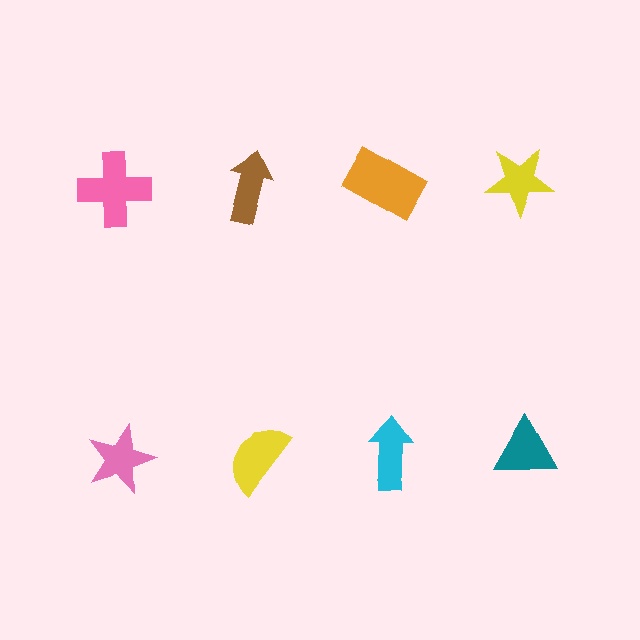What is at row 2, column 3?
A cyan arrow.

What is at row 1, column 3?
An orange rectangle.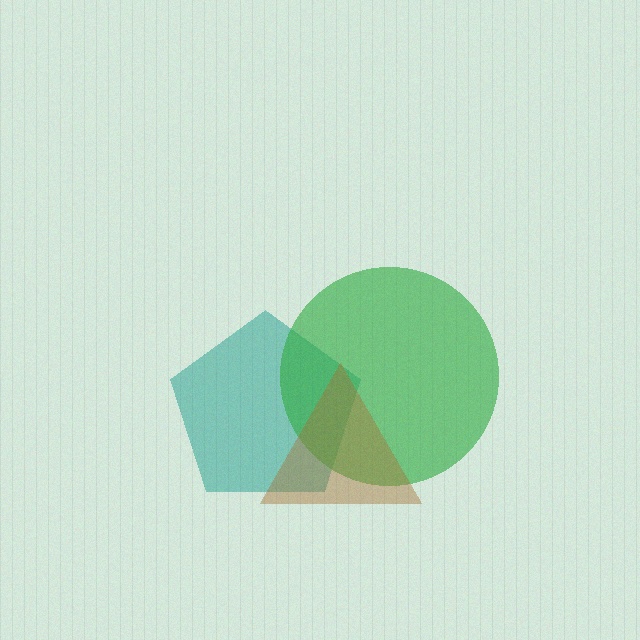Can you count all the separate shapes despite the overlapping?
Yes, there are 3 separate shapes.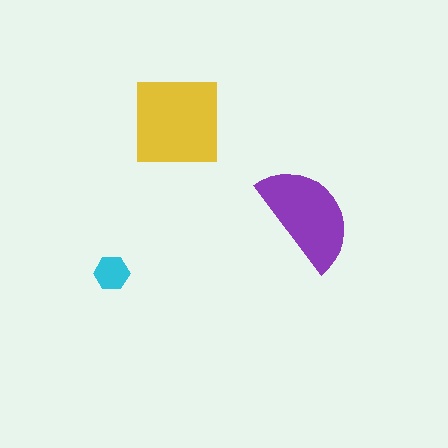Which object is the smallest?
The cyan hexagon.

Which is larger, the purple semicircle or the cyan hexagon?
The purple semicircle.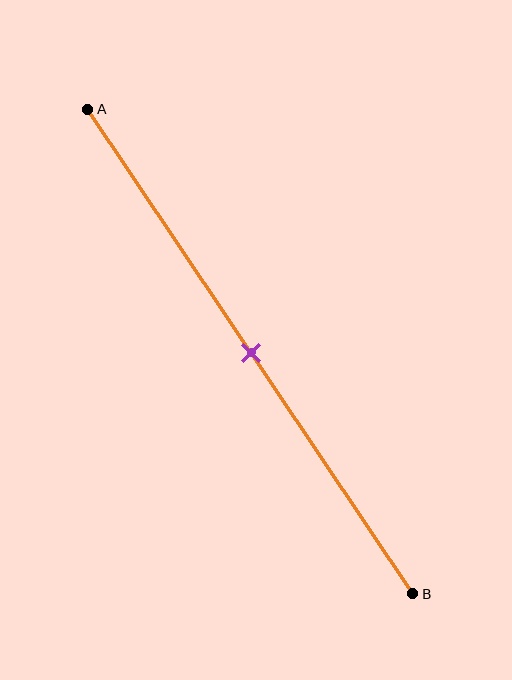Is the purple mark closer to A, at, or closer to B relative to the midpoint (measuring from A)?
The purple mark is approximately at the midpoint of segment AB.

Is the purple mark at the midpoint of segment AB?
Yes, the mark is approximately at the midpoint.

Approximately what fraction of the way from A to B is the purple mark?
The purple mark is approximately 50% of the way from A to B.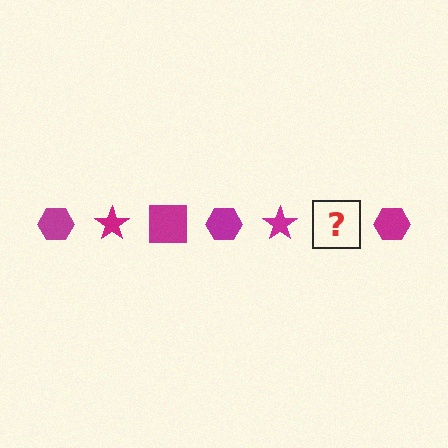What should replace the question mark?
The question mark should be replaced with a magenta square.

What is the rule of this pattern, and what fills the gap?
The rule is that the pattern cycles through hexagon, star, square shapes in magenta. The gap should be filled with a magenta square.